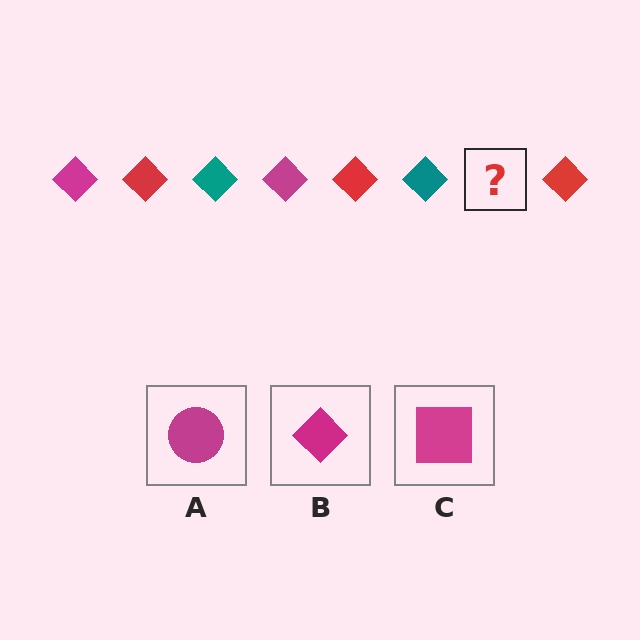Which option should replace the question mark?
Option B.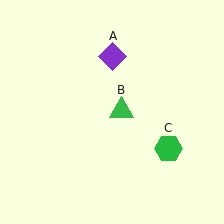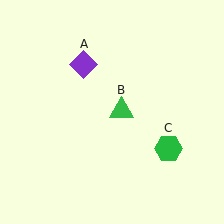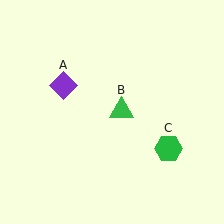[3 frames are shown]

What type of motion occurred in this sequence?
The purple diamond (object A) rotated counterclockwise around the center of the scene.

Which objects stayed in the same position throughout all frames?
Green triangle (object B) and green hexagon (object C) remained stationary.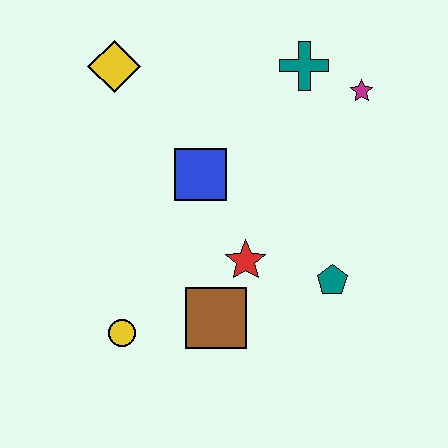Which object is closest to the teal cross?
The magenta star is closest to the teal cross.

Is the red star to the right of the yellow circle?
Yes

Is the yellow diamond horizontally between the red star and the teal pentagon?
No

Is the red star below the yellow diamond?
Yes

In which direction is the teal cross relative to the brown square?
The teal cross is above the brown square.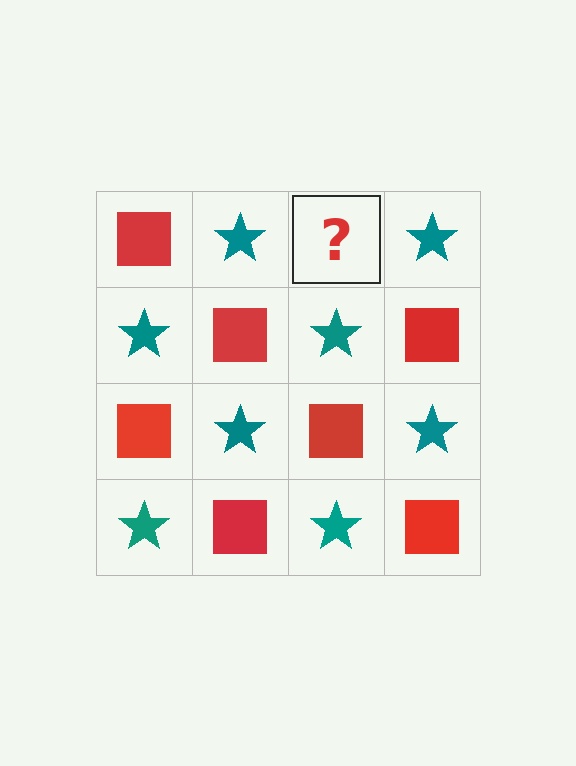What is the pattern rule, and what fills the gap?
The rule is that it alternates red square and teal star in a checkerboard pattern. The gap should be filled with a red square.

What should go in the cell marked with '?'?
The missing cell should contain a red square.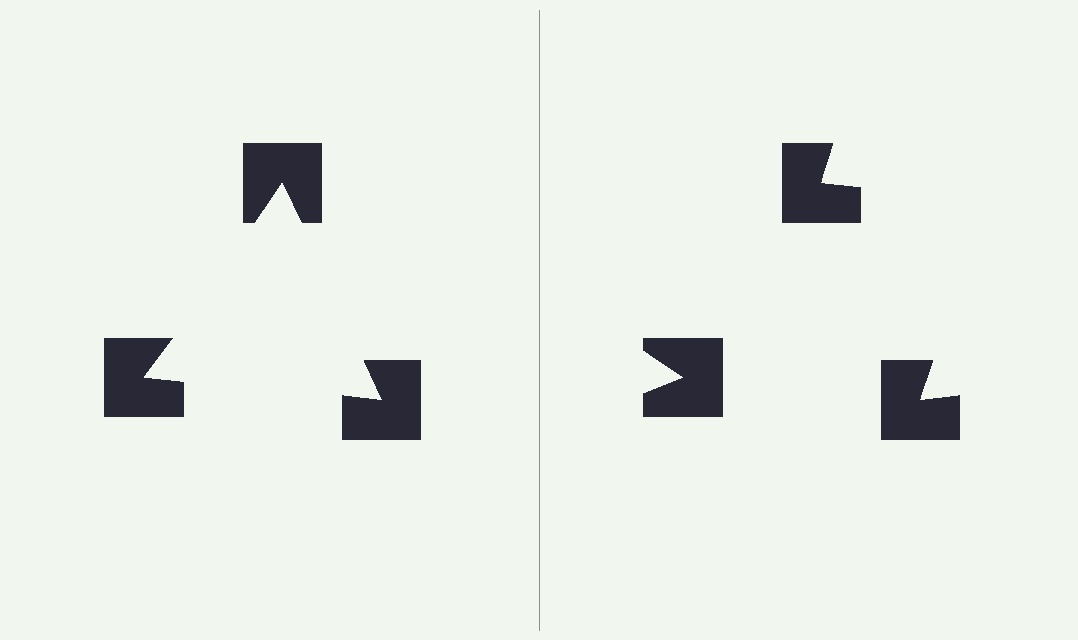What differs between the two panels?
The notched squares are positioned identically on both sides; only the wedge orientations differ. On the left they align to a triangle; on the right they are misaligned.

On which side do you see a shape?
An illusory triangle appears on the left side. On the right side the wedge cuts are rotated, so no coherent shape forms.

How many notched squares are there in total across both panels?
6 — 3 on each side.